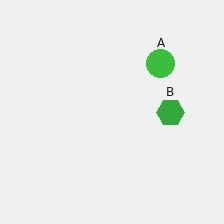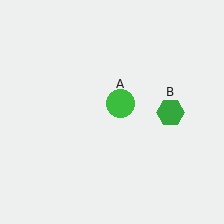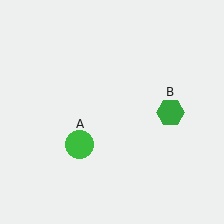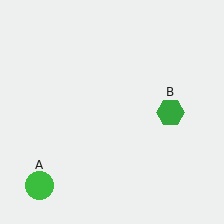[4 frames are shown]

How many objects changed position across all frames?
1 object changed position: green circle (object A).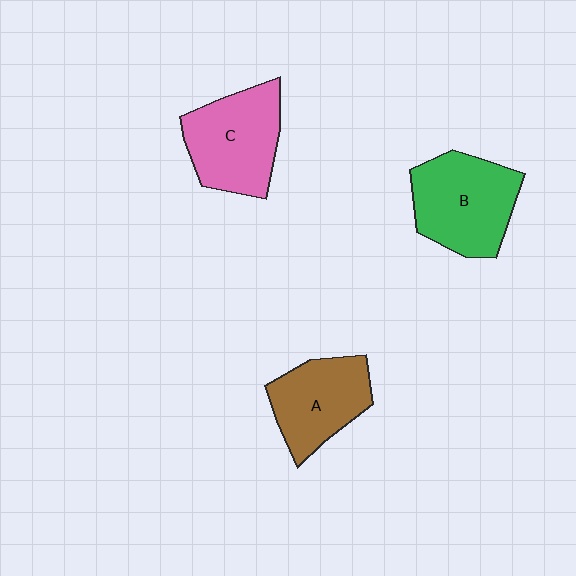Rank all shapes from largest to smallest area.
From largest to smallest: B (green), C (pink), A (brown).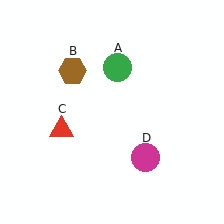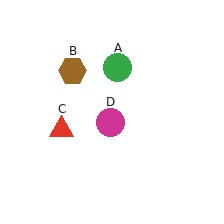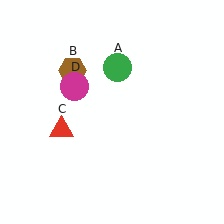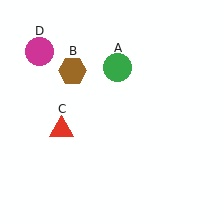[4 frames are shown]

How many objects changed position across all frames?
1 object changed position: magenta circle (object D).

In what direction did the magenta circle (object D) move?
The magenta circle (object D) moved up and to the left.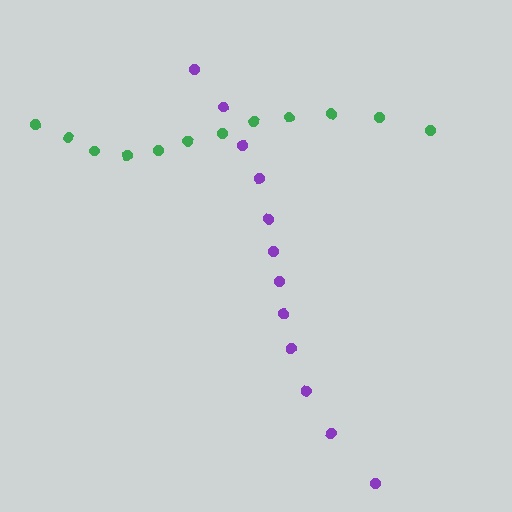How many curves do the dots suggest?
There are 2 distinct paths.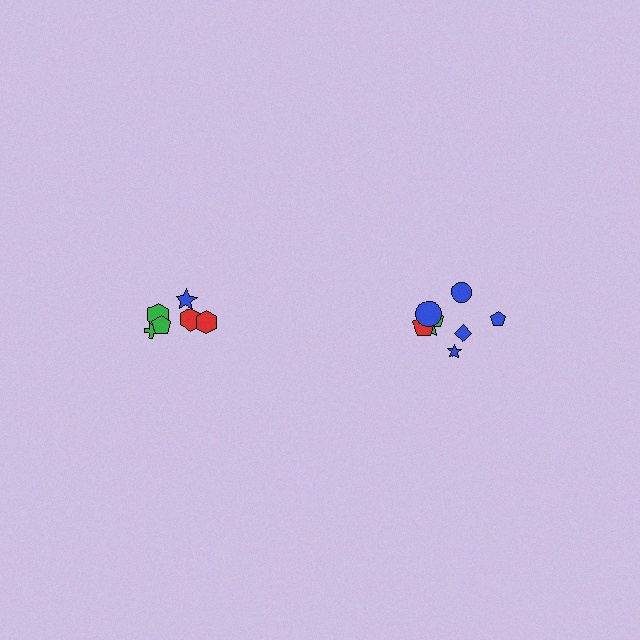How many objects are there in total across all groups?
There are 14 objects.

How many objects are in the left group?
There are 6 objects.